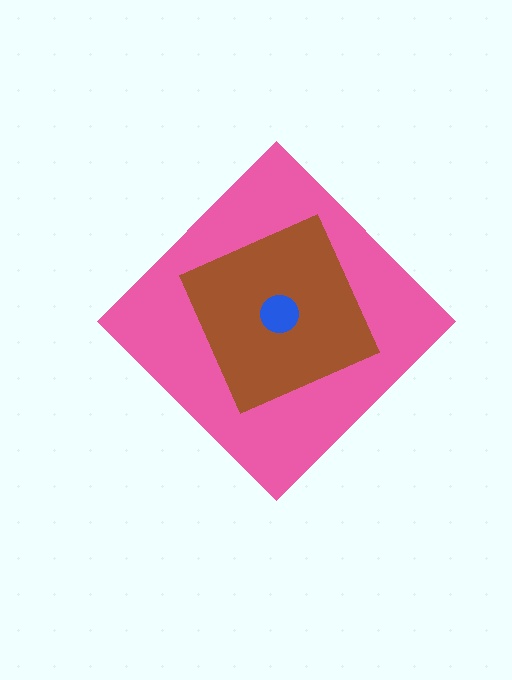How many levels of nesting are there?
3.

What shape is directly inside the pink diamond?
The brown square.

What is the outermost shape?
The pink diamond.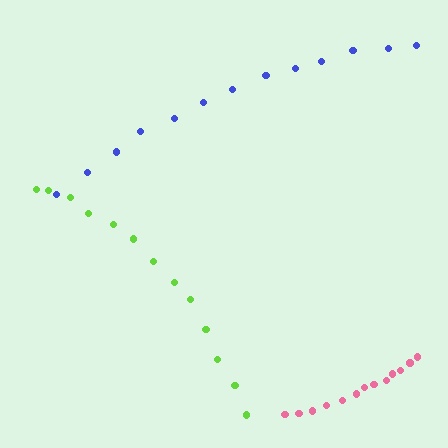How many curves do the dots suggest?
There are 3 distinct paths.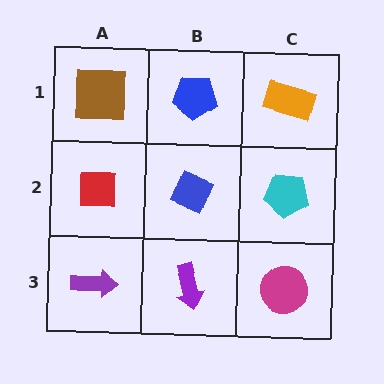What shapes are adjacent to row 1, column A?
A red square (row 2, column A), a blue pentagon (row 1, column B).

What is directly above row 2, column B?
A blue pentagon.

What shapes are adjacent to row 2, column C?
An orange rectangle (row 1, column C), a magenta circle (row 3, column C), a blue diamond (row 2, column B).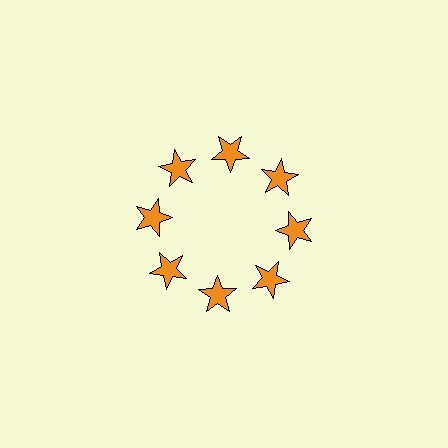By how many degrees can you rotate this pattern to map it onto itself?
The pattern maps onto itself every 45 degrees of rotation.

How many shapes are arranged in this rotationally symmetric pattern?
There are 8 shapes, arranged in 8 groups of 1.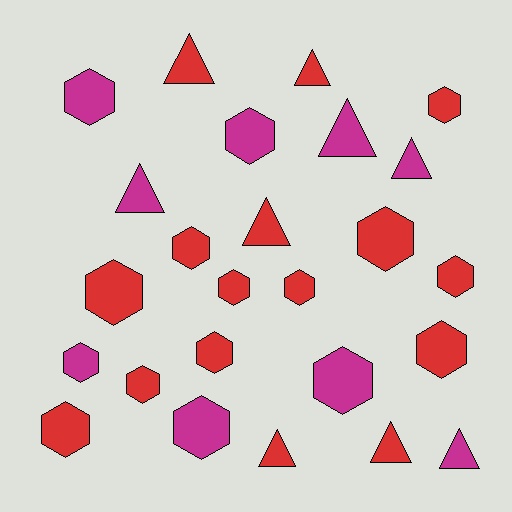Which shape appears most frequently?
Hexagon, with 16 objects.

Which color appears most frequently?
Red, with 16 objects.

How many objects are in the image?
There are 25 objects.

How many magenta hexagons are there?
There are 5 magenta hexagons.